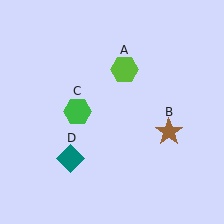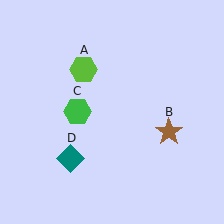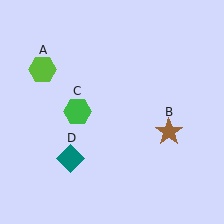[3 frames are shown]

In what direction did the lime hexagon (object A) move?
The lime hexagon (object A) moved left.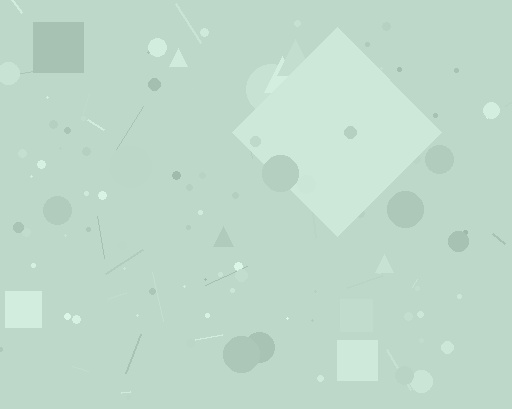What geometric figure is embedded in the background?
A diamond is embedded in the background.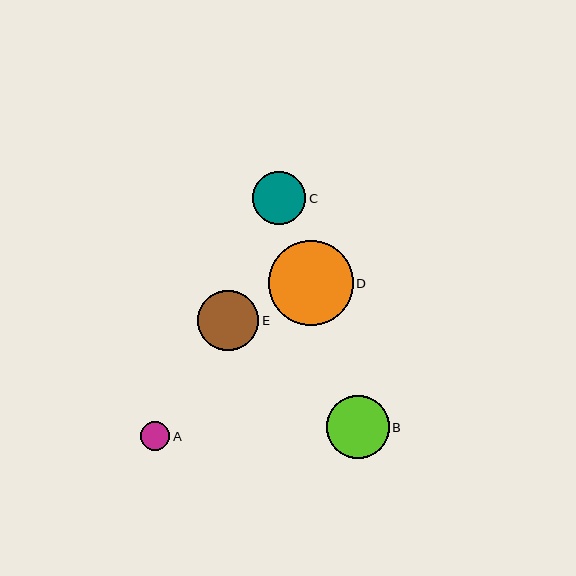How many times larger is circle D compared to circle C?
Circle D is approximately 1.6 times the size of circle C.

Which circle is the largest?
Circle D is the largest with a size of approximately 84 pixels.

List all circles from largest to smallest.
From largest to smallest: D, B, E, C, A.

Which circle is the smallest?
Circle A is the smallest with a size of approximately 29 pixels.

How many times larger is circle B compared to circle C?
Circle B is approximately 1.2 times the size of circle C.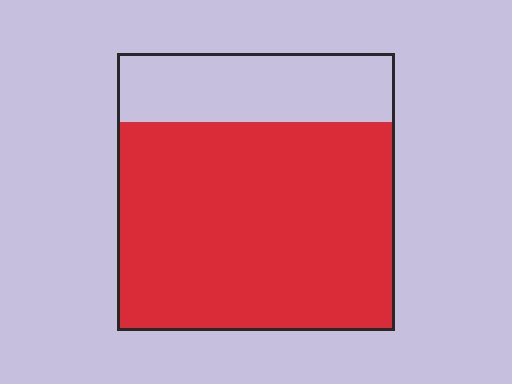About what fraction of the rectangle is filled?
About three quarters (3/4).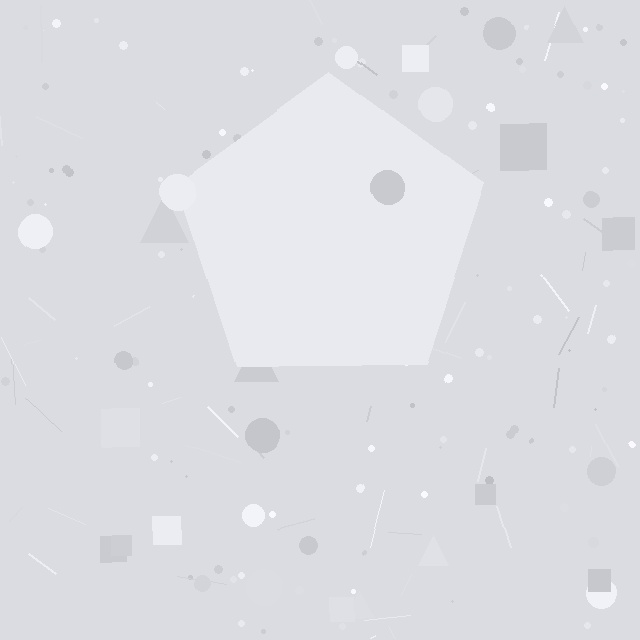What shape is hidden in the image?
A pentagon is hidden in the image.